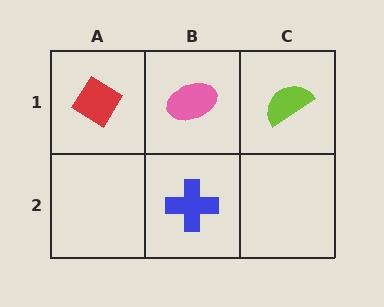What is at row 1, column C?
A lime semicircle.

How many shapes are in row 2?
1 shape.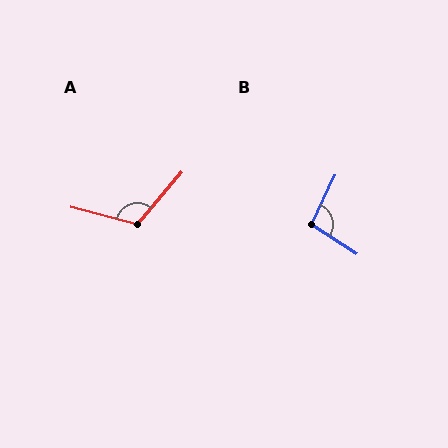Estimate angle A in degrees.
Approximately 115 degrees.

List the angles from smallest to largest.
B (97°), A (115°).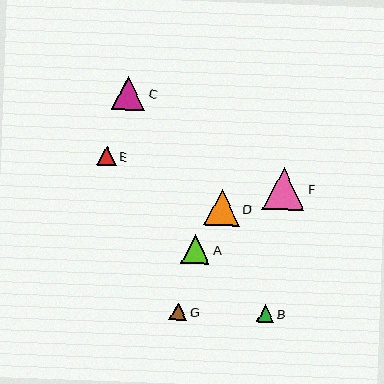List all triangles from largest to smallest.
From largest to smallest: F, D, C, A, E, G, B.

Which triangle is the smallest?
Triangle B is the smallest with a size of approximately 17 pixels.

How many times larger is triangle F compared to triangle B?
Triangle F is approximately 2.5 times the size of triangle B.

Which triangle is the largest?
Triangle F is the largest with a size of approximately 42 pixels.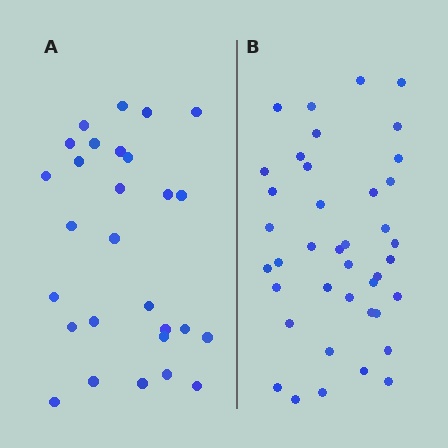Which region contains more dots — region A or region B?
Region B (the right region) has more dots.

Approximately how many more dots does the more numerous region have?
Region B has roughly 12 or so more dots than region A.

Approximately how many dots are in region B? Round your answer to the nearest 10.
About 40 dots.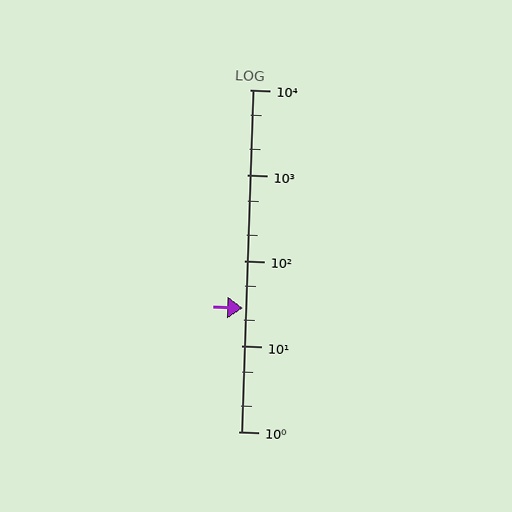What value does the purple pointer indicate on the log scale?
The pointer indicates approximately 28.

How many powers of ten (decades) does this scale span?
The scale spans 4 decades, from 1 to 10000.